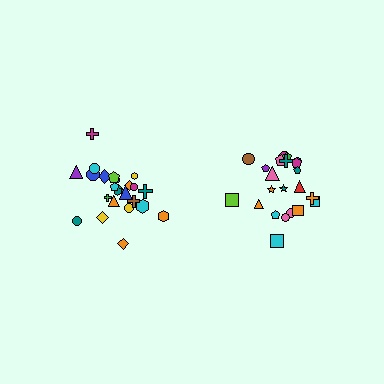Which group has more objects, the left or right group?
The left group.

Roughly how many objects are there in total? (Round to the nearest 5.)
Roughly 45 objects in total.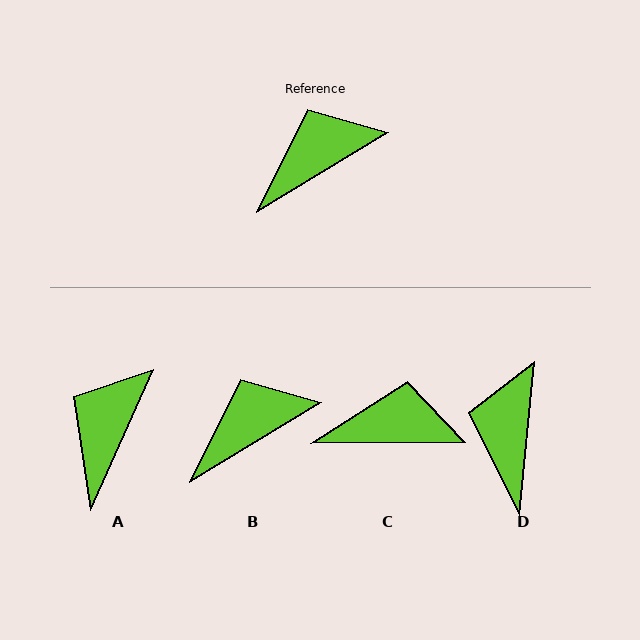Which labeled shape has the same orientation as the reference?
B.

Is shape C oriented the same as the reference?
No, it is off by about 31 degrees.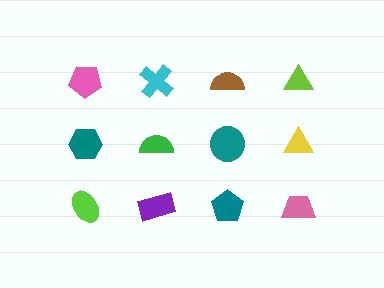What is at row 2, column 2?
A green semicircle.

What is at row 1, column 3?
A brown semicircle.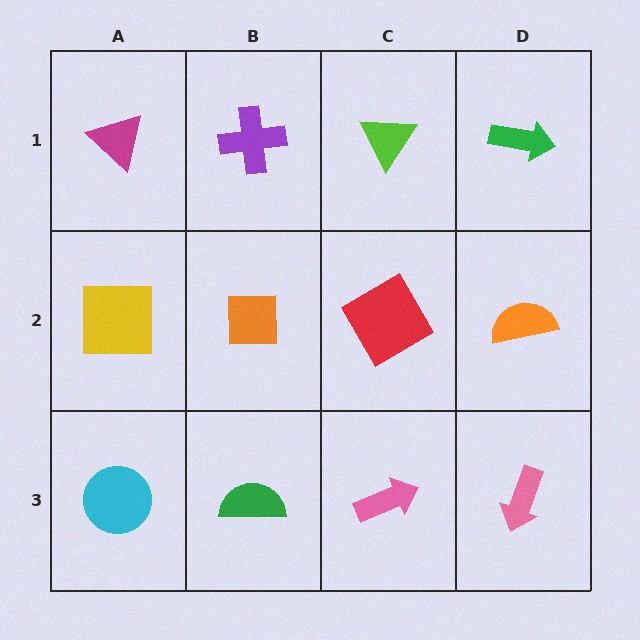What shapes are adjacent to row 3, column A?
A yellow square (row 2, column A), a green semicircle (row 3, column B).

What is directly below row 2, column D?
A pink arrow.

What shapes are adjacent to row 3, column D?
An orange semicircle (row 2, column D), a pink arrow (row 3, column C).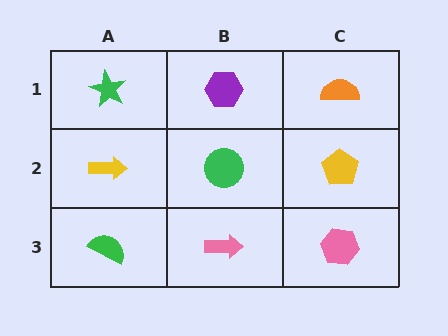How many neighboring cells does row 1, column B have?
3.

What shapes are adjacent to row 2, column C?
An orange semicircle (row 1, column C), a pink hexagon (row 3, column C), a green circle (row 2, column B).